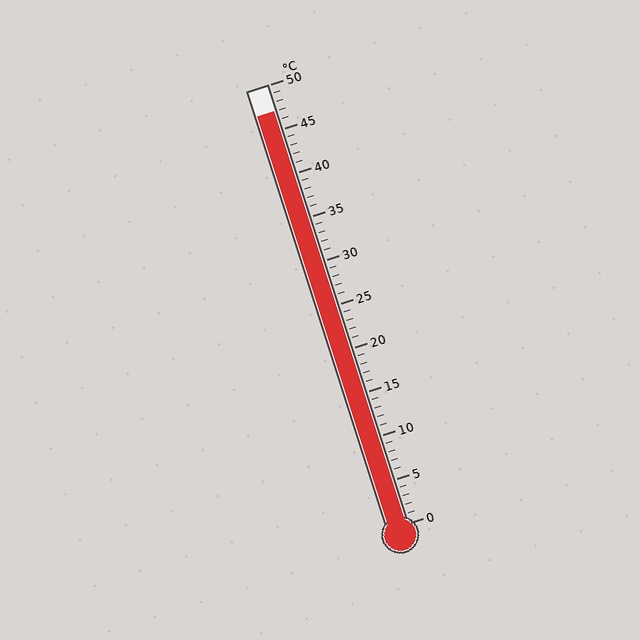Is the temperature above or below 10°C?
The temperature is above 10°C.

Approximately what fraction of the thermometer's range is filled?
The thermometer is filled to approximately 95% of its range.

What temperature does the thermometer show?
The thermometer shows approximately 47°C.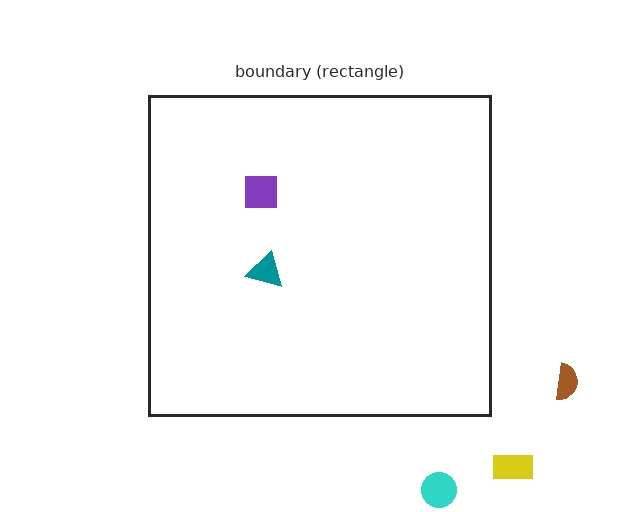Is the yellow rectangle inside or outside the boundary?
Outside.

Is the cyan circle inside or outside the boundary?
Outside.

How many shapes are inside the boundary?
2 inside, 3 outside.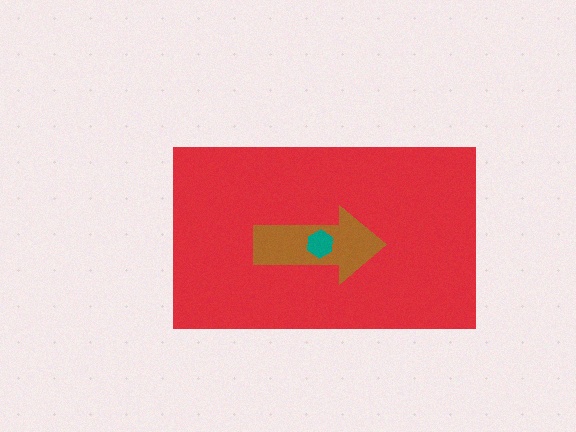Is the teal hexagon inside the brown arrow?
Yes.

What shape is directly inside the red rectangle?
The brown arrow.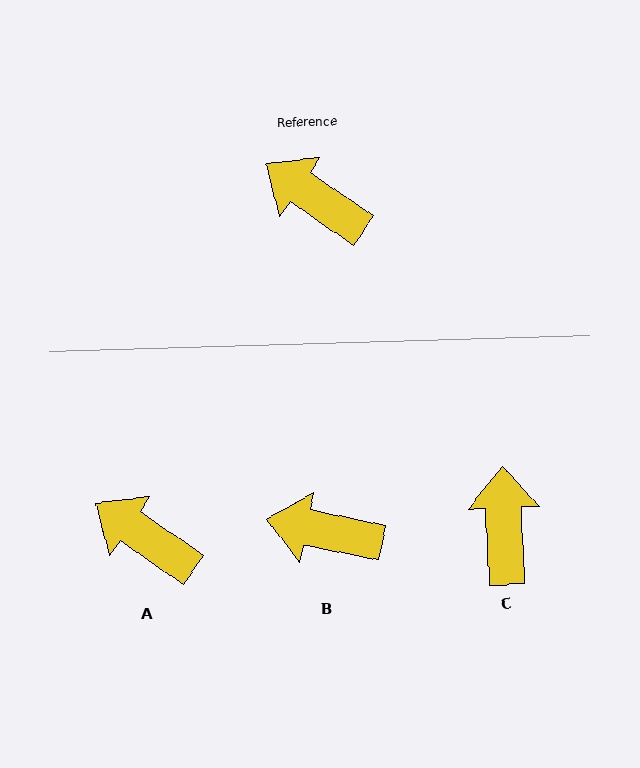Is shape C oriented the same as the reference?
No, it is off by about 53 degrees.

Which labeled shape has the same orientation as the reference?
A.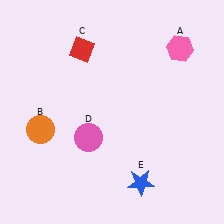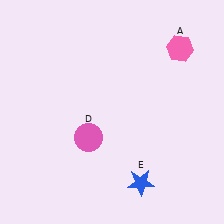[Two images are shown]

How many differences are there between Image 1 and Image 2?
There are 2 differences between the two images.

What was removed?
The red diamond (C), the orange circle (B) were removed in Image 2.